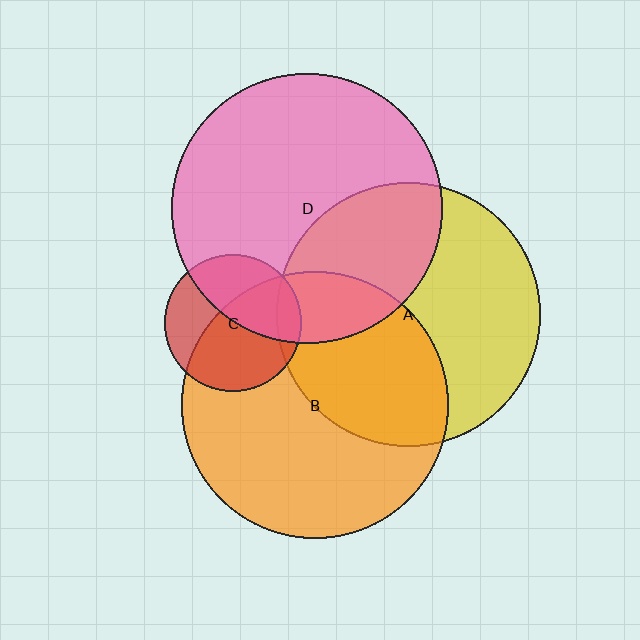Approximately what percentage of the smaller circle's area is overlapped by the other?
Approximately 15%.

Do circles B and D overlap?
Yes.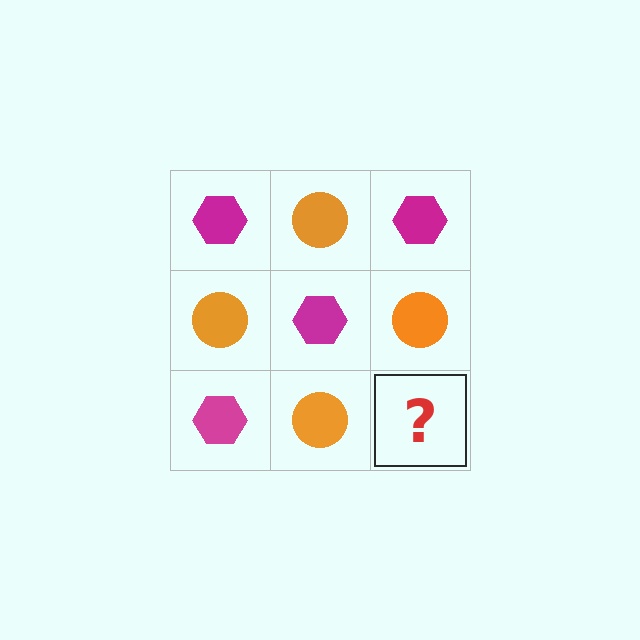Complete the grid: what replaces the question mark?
The question mark should be replaced with a magenta hexagon.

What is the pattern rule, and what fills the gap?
The rule is that it alternates magenta hexagon and orange circle in a checkerboard pattern. The gap should be filled with a magenta hexagon.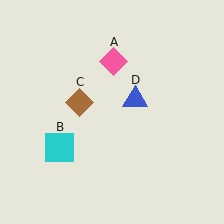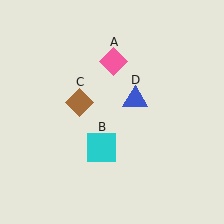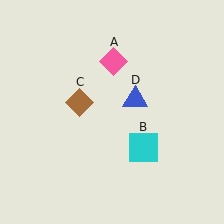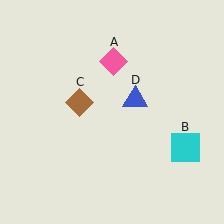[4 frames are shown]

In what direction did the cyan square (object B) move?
The cyan square (object B) moved right.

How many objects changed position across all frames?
1 object changed position: cyan square (object B).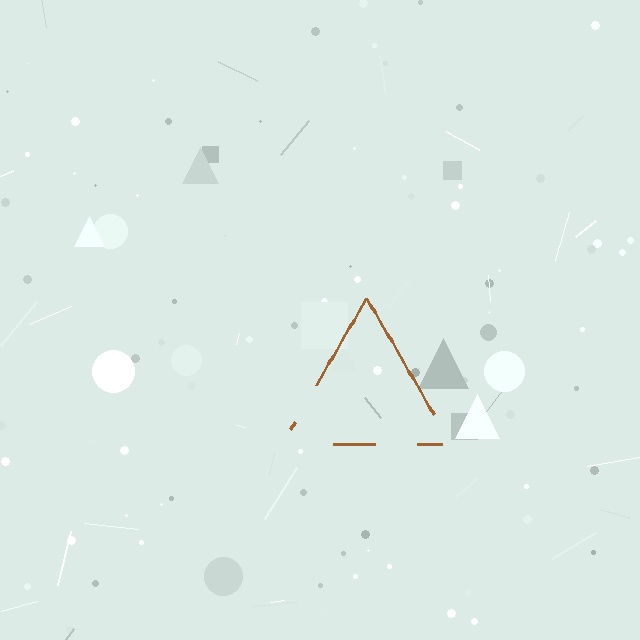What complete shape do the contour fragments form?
The contour fragments form a triangle.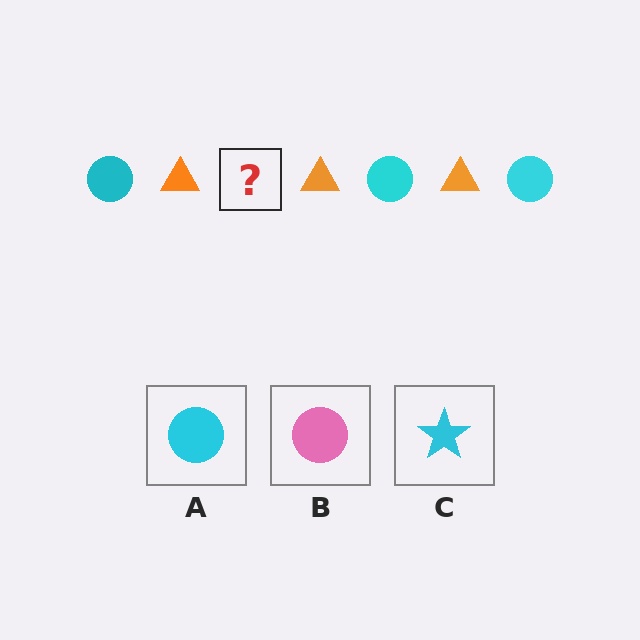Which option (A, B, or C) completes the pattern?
A.